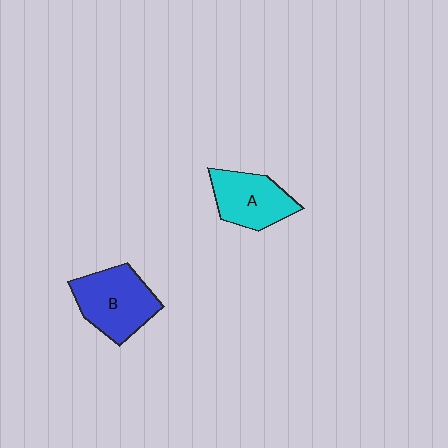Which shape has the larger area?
Shape B (blue).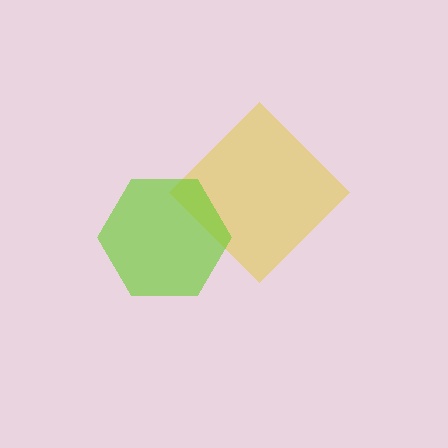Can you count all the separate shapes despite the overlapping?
Yes, there are 2 separate shapes.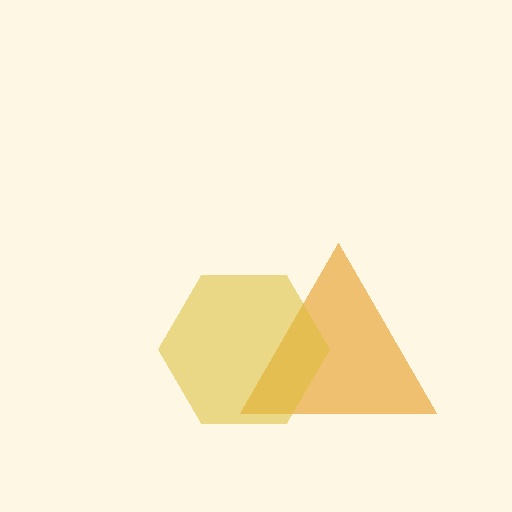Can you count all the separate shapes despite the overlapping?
Yes, there are 2 separate shapes.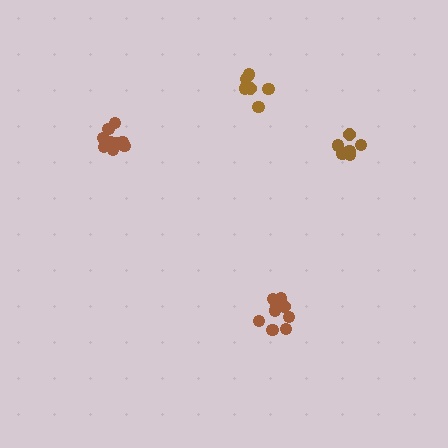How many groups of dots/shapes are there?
There are 4 groups.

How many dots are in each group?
Group 1: 11 dots, Group 2: 6 dots, Group 3: 10 dots, Group 4: 6 dots (33 total).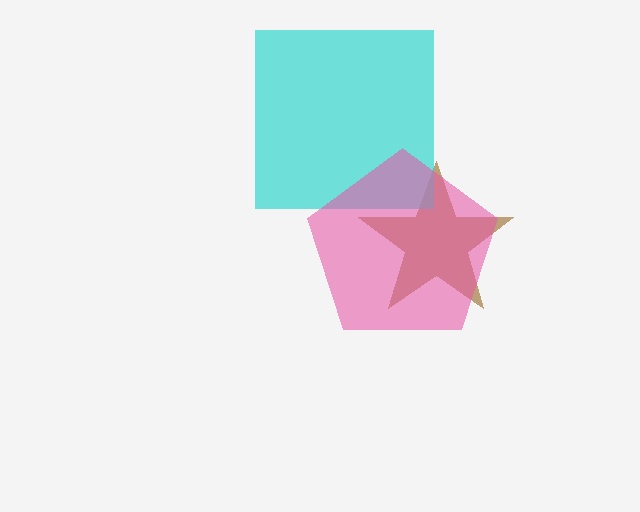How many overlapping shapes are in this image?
There are 3 overlapping shapes in the image.